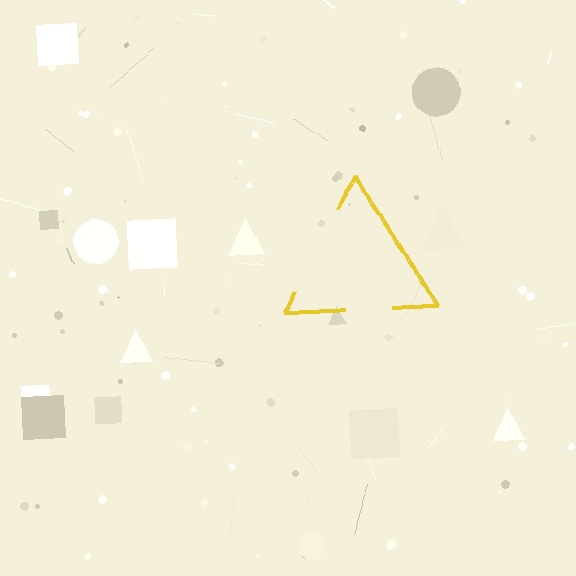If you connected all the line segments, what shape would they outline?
They would outline a triangle.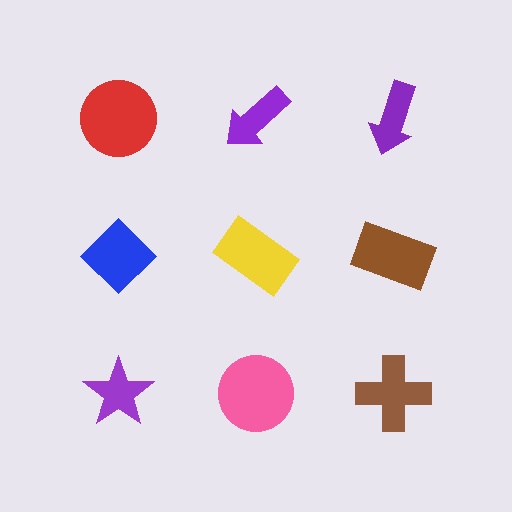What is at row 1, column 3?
A purple arrow.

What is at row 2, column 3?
A brown rectangle.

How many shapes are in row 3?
3 shapes.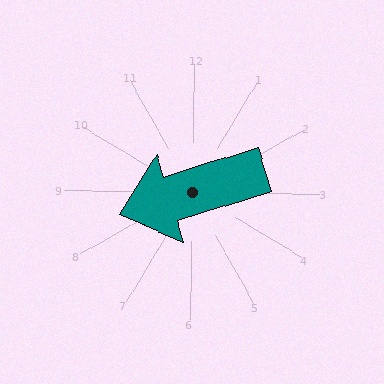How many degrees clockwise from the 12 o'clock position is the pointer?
Approximately 252 degrees.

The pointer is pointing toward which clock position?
Roughly 8 o'clock.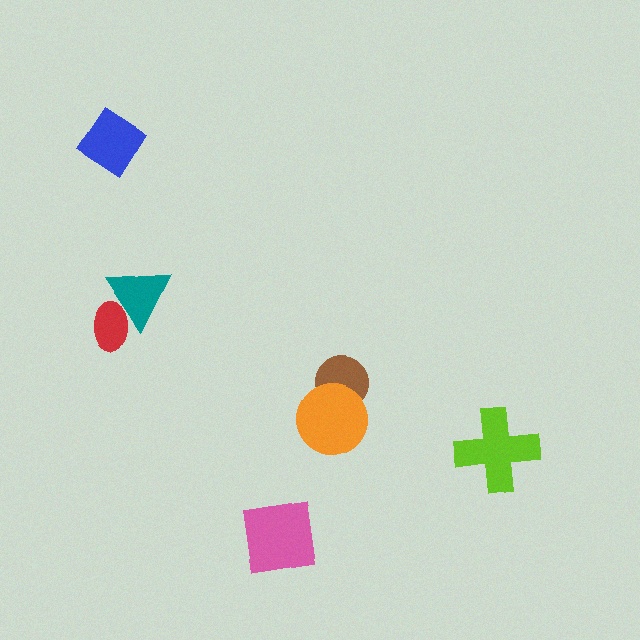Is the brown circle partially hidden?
Yes, it is partially covered by another shape.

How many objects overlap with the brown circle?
1 object overlaps with the brown circle.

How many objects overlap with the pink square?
0 objects overlap with the pink square.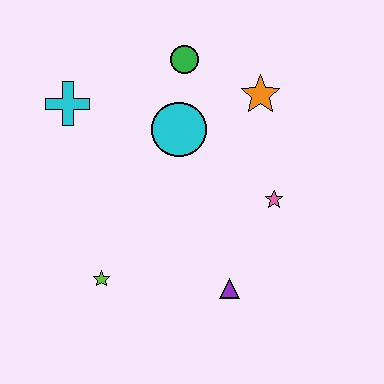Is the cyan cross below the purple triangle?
No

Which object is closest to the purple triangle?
The pink star is closest to the purple triangle.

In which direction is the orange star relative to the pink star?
The orange star is above the pink star.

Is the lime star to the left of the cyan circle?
Yes